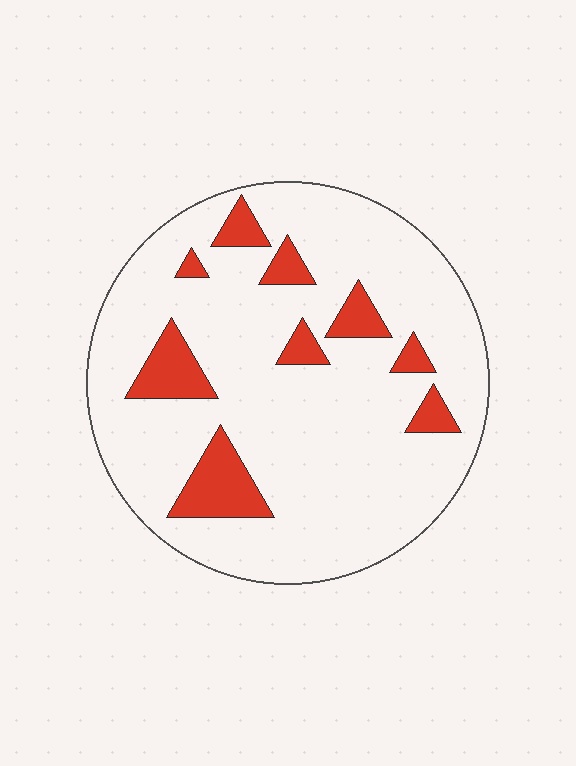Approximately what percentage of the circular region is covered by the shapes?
Approximately 15%.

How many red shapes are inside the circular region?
9.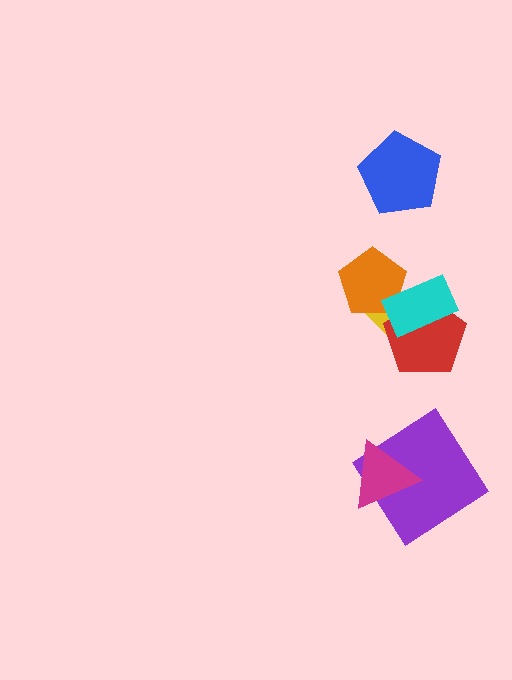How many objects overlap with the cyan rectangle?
3 objects overlap with the cyan rectangle.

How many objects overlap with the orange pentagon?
2 objects overlap with the orange pentagon.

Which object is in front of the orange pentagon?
The cyan rectangle is in front of the orange pentagon.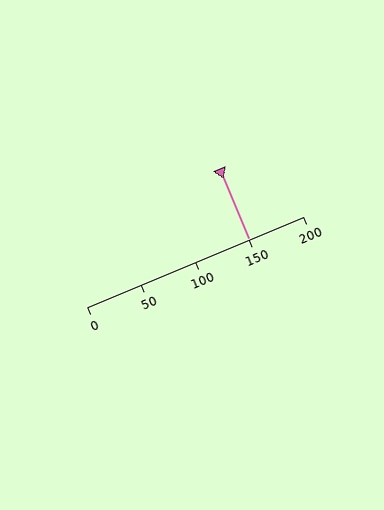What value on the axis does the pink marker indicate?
The marker indicates approximately 150.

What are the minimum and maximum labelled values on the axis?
The axis runs from 0 to 200.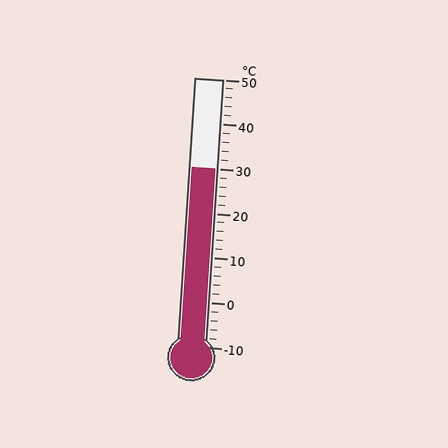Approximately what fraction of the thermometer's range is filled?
The thermometer is filled to approximately 65% of its range.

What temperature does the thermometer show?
The thermometer shows approximately 30°C.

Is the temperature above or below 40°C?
The temperature is below 40°C.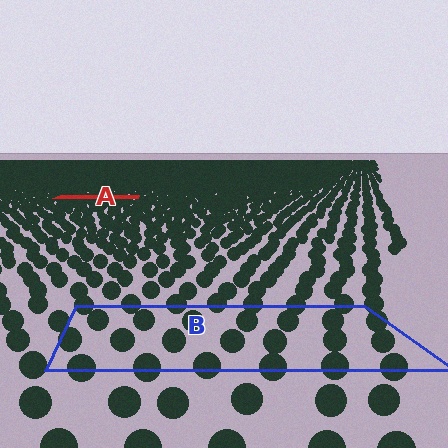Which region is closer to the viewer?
Region B is closer. The texture elements there are larger and more spread out.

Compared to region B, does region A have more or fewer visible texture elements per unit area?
Region A has more texture elements per unit area — they are packed more densely because it is farther away.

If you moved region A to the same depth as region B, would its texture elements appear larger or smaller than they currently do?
They would appear larger. At a closer depth, the same texture elements are projected at a bigger on-screen size.